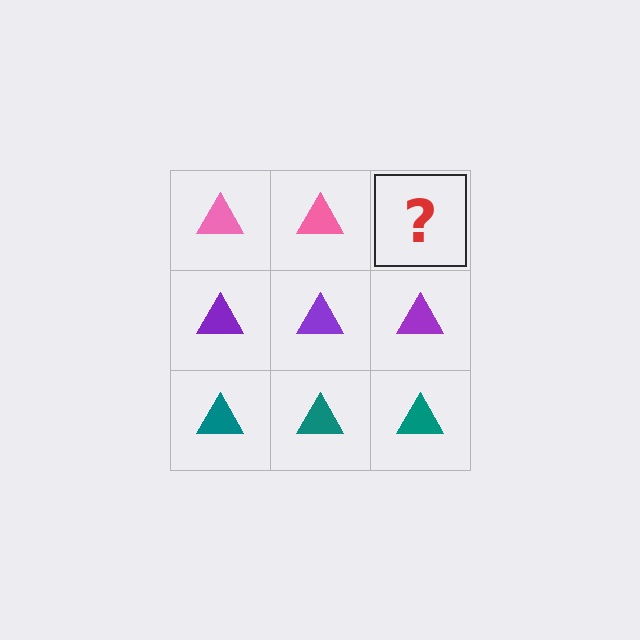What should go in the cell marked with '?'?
The missing cell should contain a pink triangle.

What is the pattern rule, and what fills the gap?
The rule is that each row has a consistent color. The gap should be filled with a pink triangle.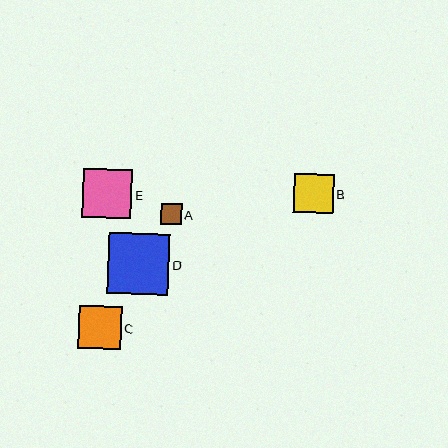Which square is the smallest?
Square A is the smallest with a size of approximately 21 pixels.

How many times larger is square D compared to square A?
Square D is approximately 2.9 times the size of square A.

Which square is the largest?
Square D is the largest with a size of approximately 61 pixels.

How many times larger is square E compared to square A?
Square E is approximately 2.4 times the size of square A.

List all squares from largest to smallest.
From largest to smallest: D, E, C, B, A.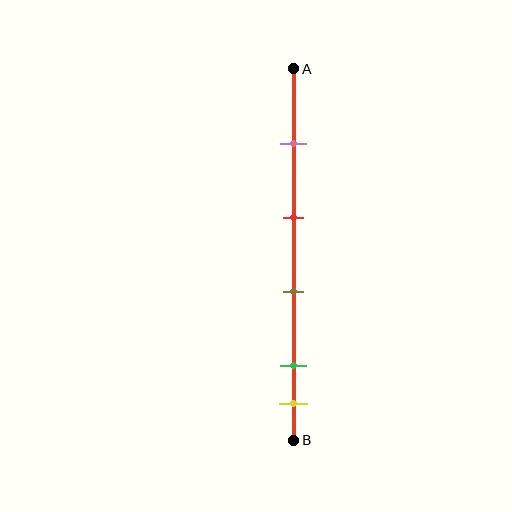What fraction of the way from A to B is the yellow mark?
The yellow mark is approximately 90% (0.9) of the way from A to B.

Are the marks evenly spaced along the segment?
No, the marks are not evenly spaced.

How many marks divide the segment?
There are 5 marks dividing the segment.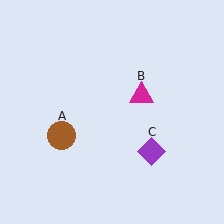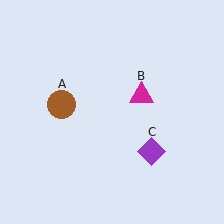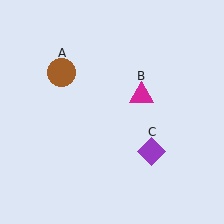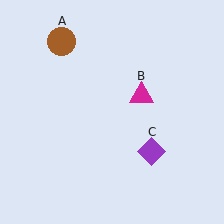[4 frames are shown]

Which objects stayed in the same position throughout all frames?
Magenta triangle (object B) and purple diamond (object C) remained stationary.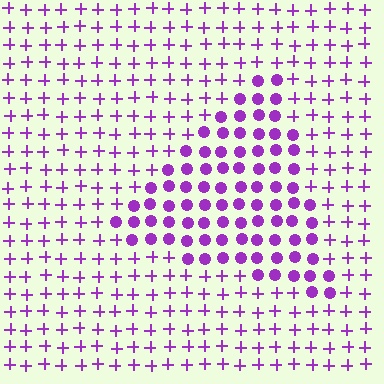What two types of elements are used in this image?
The image uses circles inside the triangle region and plus signs outside it.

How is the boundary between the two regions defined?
The boundary is defined by a change in element shape: circles inside vs. plus signs outside. All elements share the same color and spacing.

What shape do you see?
I see a triangle.